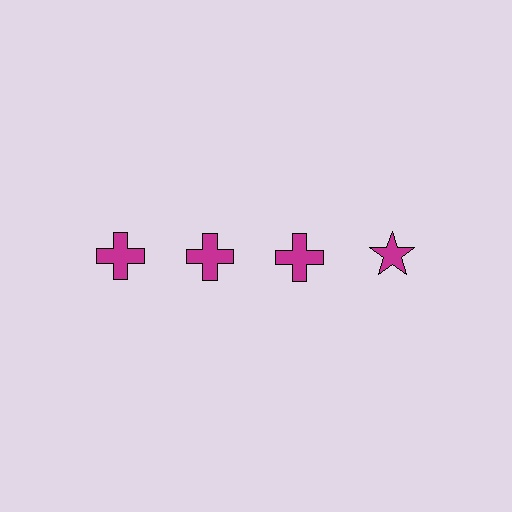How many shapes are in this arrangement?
There are 4 shapes arranged in a grid pattern.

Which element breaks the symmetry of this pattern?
The magenta star in the top row, second from right column breaks the symmetry. All other shapes are magenta crosses.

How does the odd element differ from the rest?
It has a different shape: star instead of cross.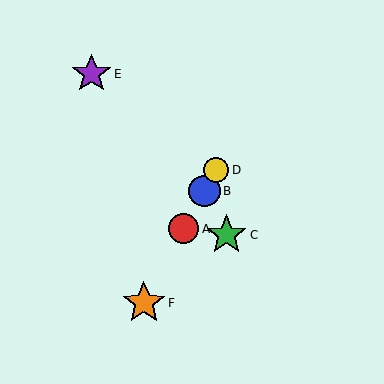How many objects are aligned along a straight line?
4 objects (A, B, D, F) are aligned along a straight line.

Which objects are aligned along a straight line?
Objects A, B, D, F are aligned along a straight line.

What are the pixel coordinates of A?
Object A is at (184, 229).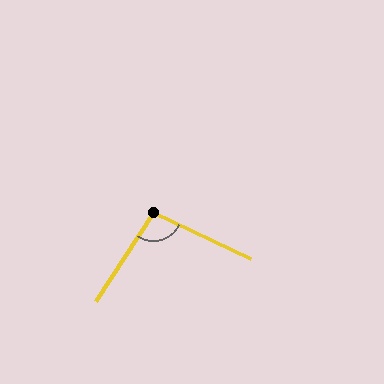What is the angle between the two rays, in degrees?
Approximately 97 degrees.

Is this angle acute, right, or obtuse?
It is obtuse.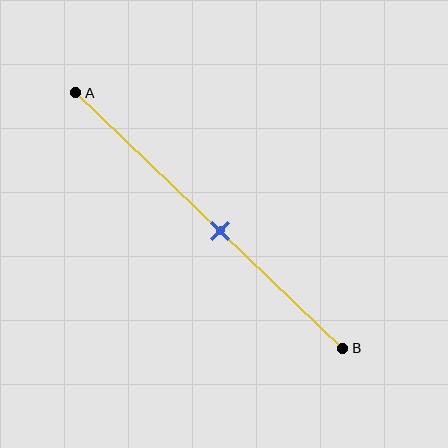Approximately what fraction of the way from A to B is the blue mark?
The blue mark is approximately 55% of the way from A to B.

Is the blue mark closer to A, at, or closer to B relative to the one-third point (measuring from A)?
The blue mark is closer to point B than the one-third point of segment AB.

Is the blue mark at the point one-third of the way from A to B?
No, the mark is at about 55% from A, not at the 33% one-third point.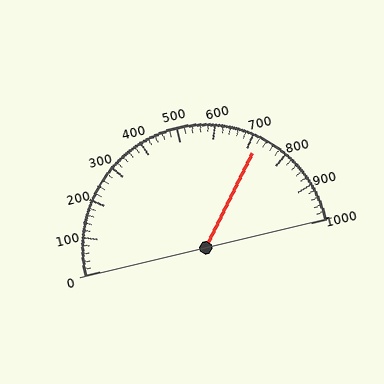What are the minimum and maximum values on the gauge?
The gauge ranges from 0 to 1000.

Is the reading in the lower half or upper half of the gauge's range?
The reading is in the upper half of the range (0 to 1000).